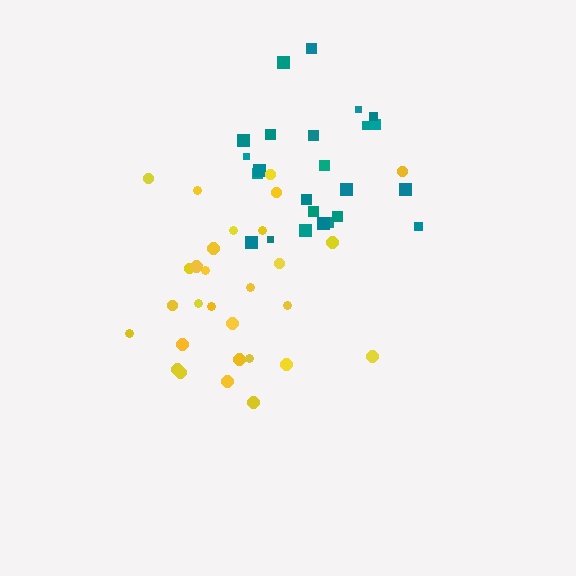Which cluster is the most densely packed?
Teal.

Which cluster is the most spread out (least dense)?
Yellow.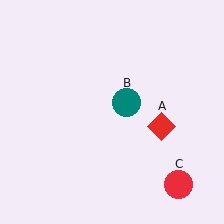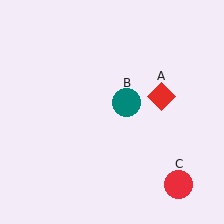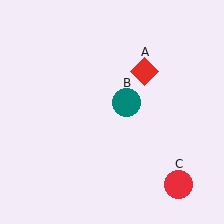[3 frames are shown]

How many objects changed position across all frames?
1 object changed position: red diamond (object A).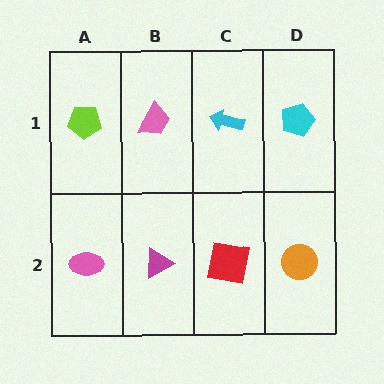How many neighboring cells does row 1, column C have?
3.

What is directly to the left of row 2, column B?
A pink ellipse.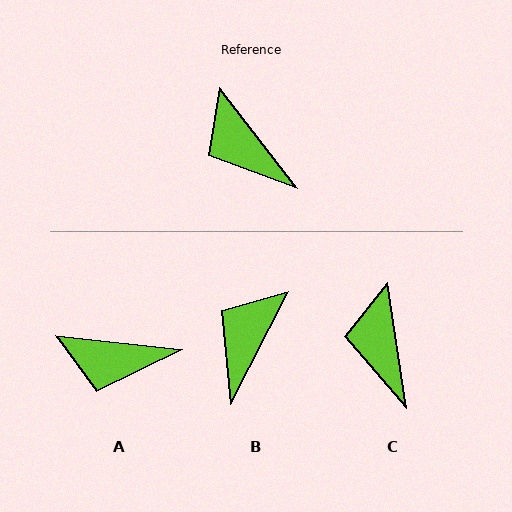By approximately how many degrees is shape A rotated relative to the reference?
Approximately 46 degrees counter-clockwise.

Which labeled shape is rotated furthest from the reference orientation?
B, about 65 degrees away.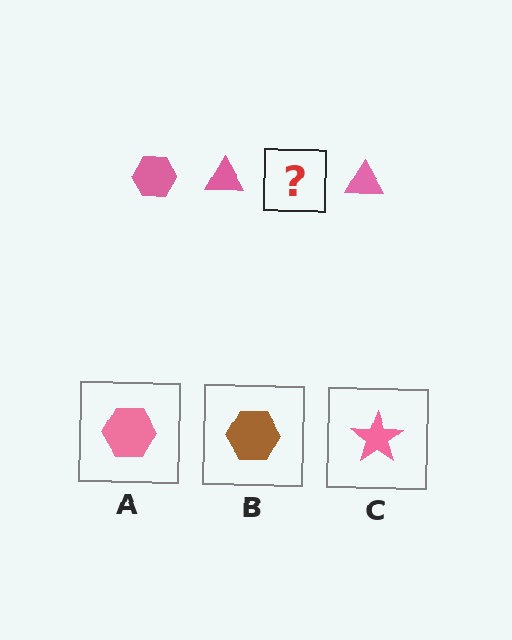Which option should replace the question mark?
Option A.